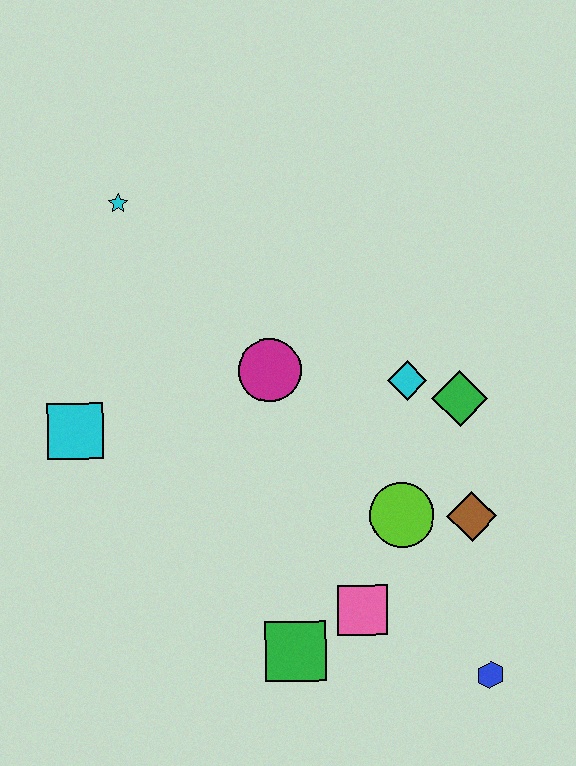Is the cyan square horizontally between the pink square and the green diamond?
No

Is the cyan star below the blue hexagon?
No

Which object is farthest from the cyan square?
The blue hexagon is farthest from the cyan square.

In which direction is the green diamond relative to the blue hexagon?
The green diamond is above the blue hexagon.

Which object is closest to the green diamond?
The cyan diamond is closest to the green diamond.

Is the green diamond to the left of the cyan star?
No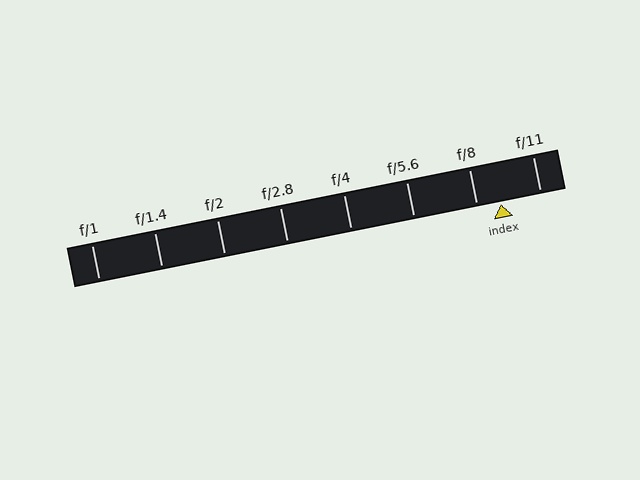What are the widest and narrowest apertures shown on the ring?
The widest aperture shown is f/1 and the narrowest is f/11.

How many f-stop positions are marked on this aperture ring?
There are 8 f-stop positions marked.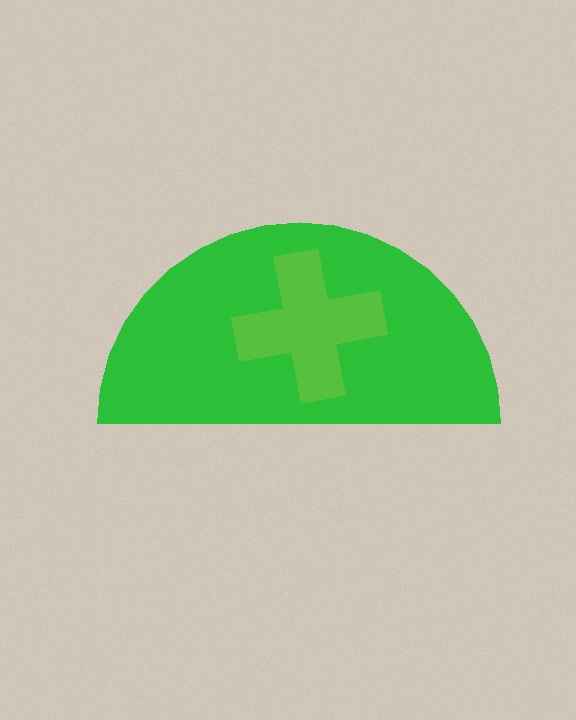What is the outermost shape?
The green semicircle.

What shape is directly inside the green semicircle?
The lime cross.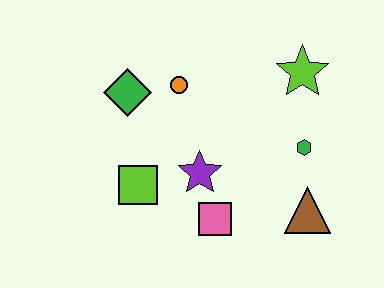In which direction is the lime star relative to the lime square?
The lime star is to the right of the lime square.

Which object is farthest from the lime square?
The lime star is farthest from the lime square.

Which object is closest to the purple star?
The pink square is closest to the purple star.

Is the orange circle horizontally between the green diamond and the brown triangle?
Yes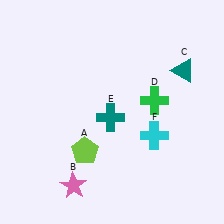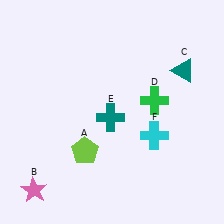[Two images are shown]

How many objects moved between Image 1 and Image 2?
1 object moved between the two images.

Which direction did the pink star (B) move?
The pink star (B) moved left.